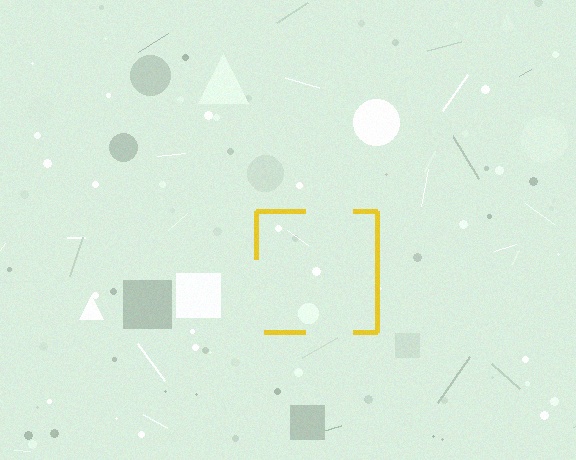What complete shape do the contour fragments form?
The contour fragments form a square.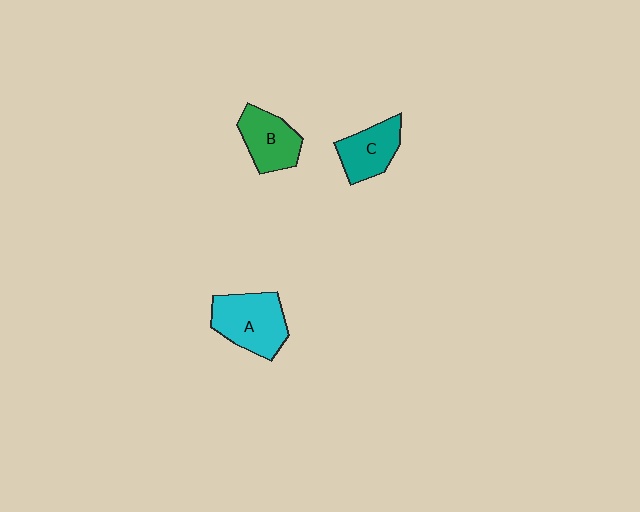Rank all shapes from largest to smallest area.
From largest to smallest: A (cyan), B (green), C (teal).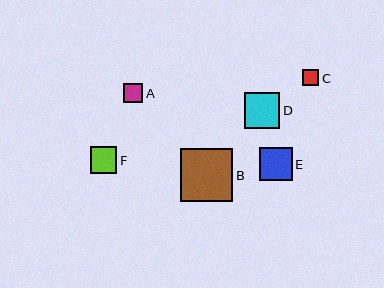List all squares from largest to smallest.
From largest to smallest: B, D, E, F, A, C.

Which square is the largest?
Square B is the largest with a size of approximately 53 pixels.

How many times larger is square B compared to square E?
Square B is approximately 1.6 times the size of square E.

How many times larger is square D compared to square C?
Square D is approximately 2.2 times the size of square C.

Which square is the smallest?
Square C is the smallest with a size of approximately 16 pixels.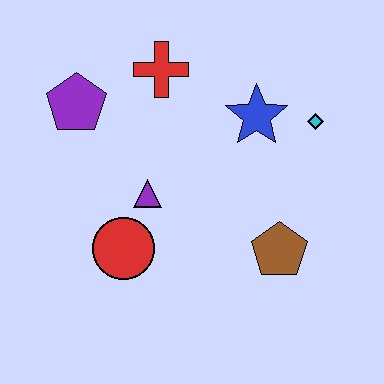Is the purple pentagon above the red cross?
No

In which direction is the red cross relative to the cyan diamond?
The red cross is to the left of the cyan diamond.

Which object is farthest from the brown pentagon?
The purple pentagon is farthest from the brown pentagon.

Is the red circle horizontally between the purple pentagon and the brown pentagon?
Yes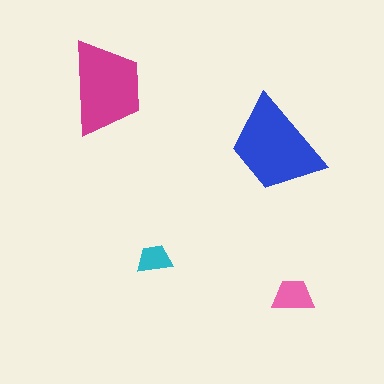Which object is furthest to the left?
The magenta trapezoid is leftmost.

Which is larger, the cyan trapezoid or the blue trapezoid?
The blue one.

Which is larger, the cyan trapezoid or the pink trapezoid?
The pink one.